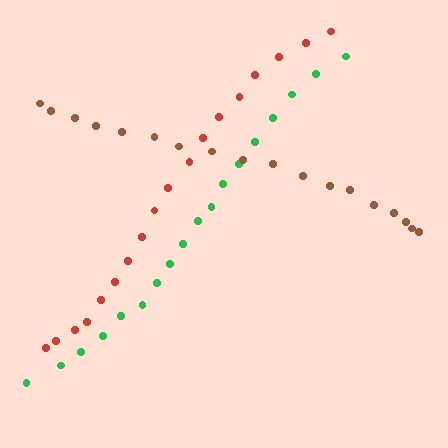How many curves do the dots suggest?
There are 3 distinct paths.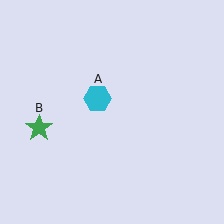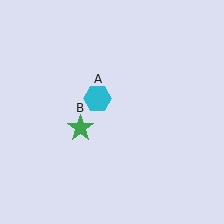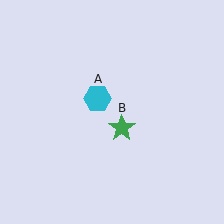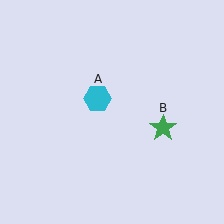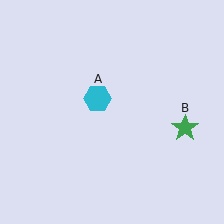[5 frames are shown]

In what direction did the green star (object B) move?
The green star (object B) moved right.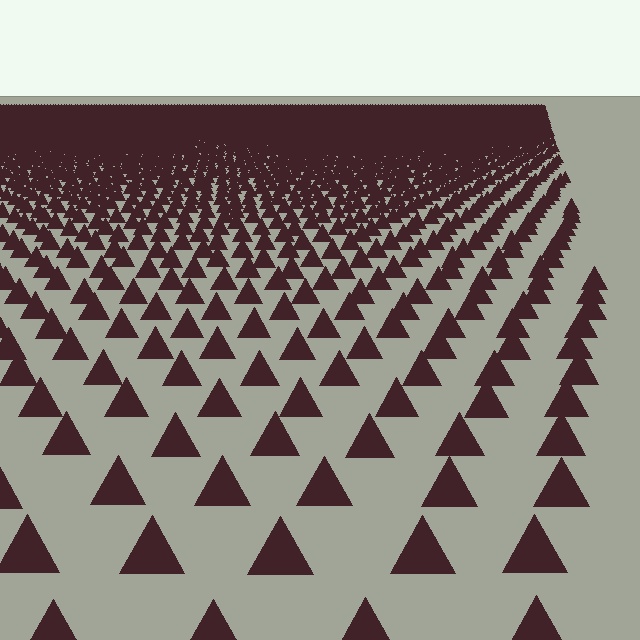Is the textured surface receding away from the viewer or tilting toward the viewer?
The surface is receding away from the viewer. Texture elements get smaller and denser toward the top.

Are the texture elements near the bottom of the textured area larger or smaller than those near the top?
Larger. Near the bottom, elements are closer to the viewer and appear at a bigger on-screen size.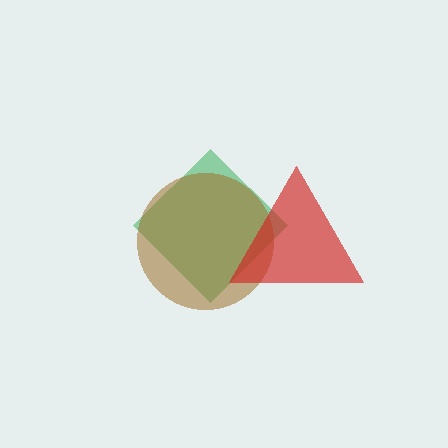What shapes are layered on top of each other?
The layered shapes are: a green diamond, a brown circle, a red triangle.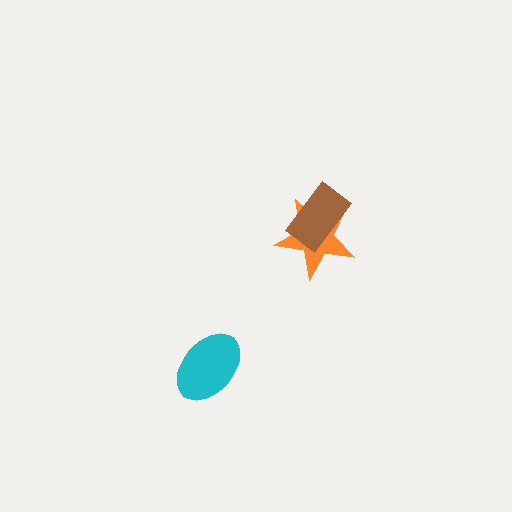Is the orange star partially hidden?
Yes, it is partially covered by another shape.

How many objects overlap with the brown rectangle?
1 object overlaps with the brown rectangle.